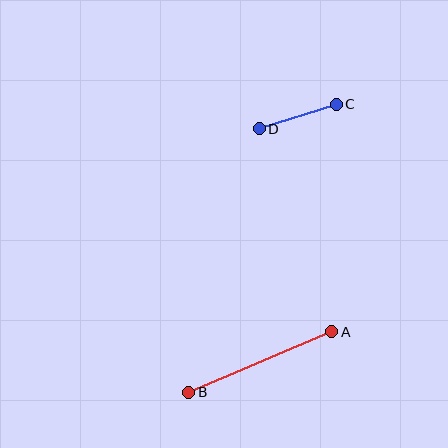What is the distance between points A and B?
The distance is approximately 155 pixels.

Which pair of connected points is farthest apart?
Points A and B are farthest apart.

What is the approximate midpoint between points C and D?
The midpoint is at approximately (298, 116) pixels.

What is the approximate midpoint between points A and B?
The midpoint is at approximately (260, 362) pixels.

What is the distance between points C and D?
The distance is approximately 81 pixels.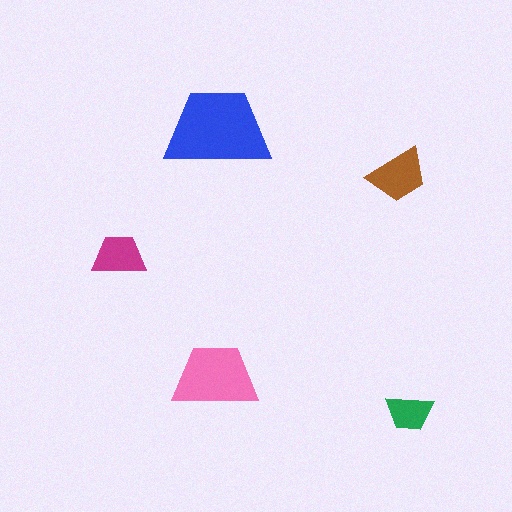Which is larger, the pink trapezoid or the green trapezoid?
The pink one.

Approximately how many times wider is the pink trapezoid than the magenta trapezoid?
About 1.5 times wider.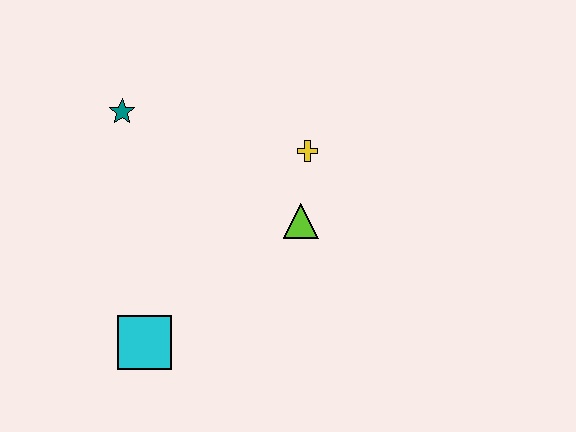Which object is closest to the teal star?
The yellow cross is closest to the teal star.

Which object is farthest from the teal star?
The cyan square is farthest from the teal star.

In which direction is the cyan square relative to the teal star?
The cyan square is below the teal star.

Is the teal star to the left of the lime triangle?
Yes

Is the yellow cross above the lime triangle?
Yes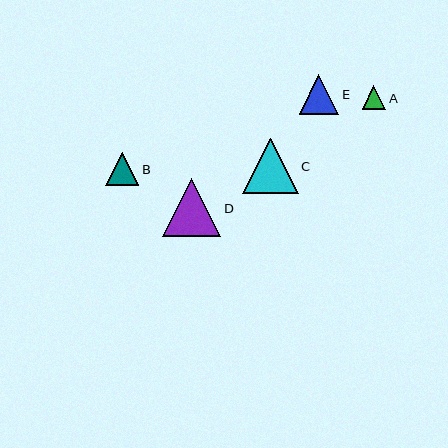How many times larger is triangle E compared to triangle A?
Triangle E is approximately 1.7 times the size of triangle A.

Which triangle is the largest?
Triangle D is the largest with a size of approximately 58 pixels.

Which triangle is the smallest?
Triangle A is the smallest with a size of approximately 24 pixels.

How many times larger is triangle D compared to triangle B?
Triangle D is approximately 1.8 times the size of triangle B.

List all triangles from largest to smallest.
From largest to smallest: D, C, E, B, A.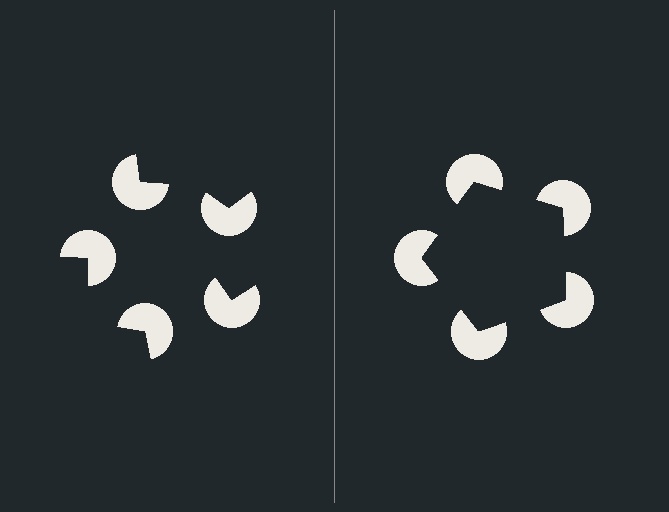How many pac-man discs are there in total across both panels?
10 — 5 on each side.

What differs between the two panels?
The pac-man discs are positioned identically on both sides; only the wedge orientations differ. On the right they align to a pentagon; on the left they are misaligned.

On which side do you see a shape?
An illusory pentagon appears on the right side. On the left side the wedge cuts are rotated, so no coherent shape forms.